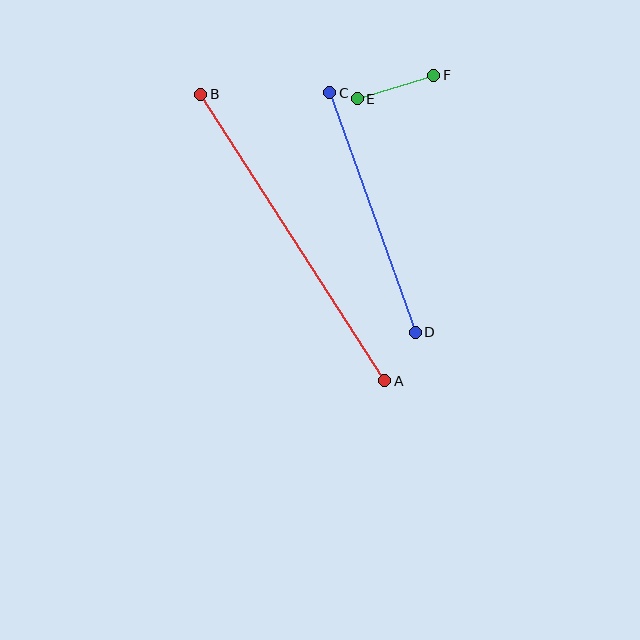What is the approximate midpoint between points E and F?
The midpoint is at approximately (395, 87) pixels.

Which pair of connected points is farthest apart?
Points A and B are farthest apart.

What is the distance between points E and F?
The distance is approximately 80 pixels.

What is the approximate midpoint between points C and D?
The midpoint is at approximately (373, 212) pixels.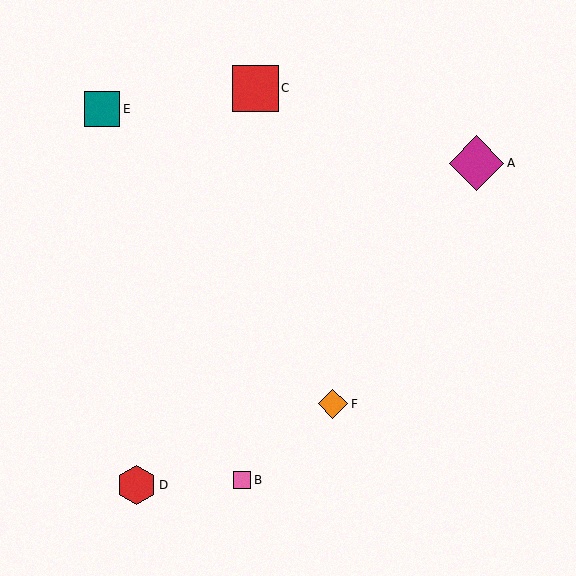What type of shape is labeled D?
Shape D is a red hexagon.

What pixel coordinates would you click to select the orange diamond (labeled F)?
Click at (333, 404) to select the orange diamond F.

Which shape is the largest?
The magenta diamond (labeled A) is the largest.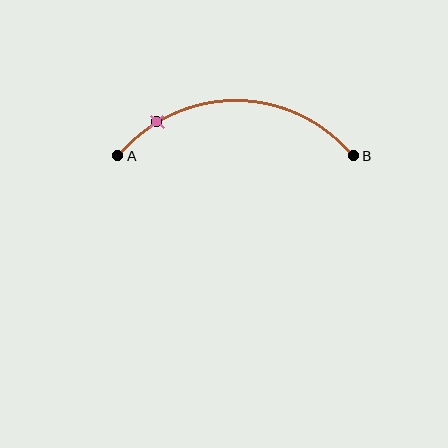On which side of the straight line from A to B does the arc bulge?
The arc bulges above the straight line connecting A and B.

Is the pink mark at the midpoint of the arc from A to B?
No. The pink mark lies on the arc but is closer to endpoint A. The arc midpoint would be at the point on the curve equidistant along the arc from both A and B.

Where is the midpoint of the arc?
The arc midpoint is the point on the curve farthest from the straight line joining A and B. It sits above that line.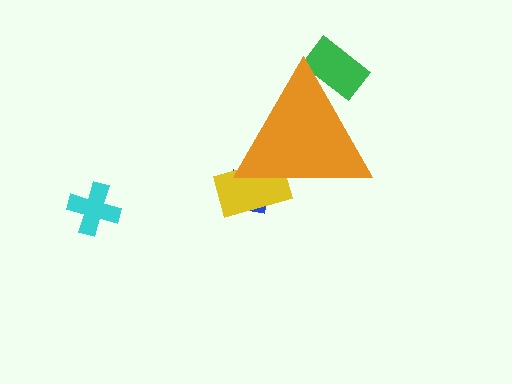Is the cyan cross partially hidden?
No, the cyan cross is fully visible.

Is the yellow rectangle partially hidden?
Yes, the yellow rectangle is partially hidden behind the orange triangle.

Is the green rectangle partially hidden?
Yes, the green rectangle is partially hidden behind the orange triangle.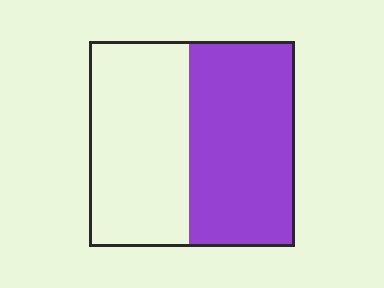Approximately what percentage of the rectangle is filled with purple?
Approximately 50%.